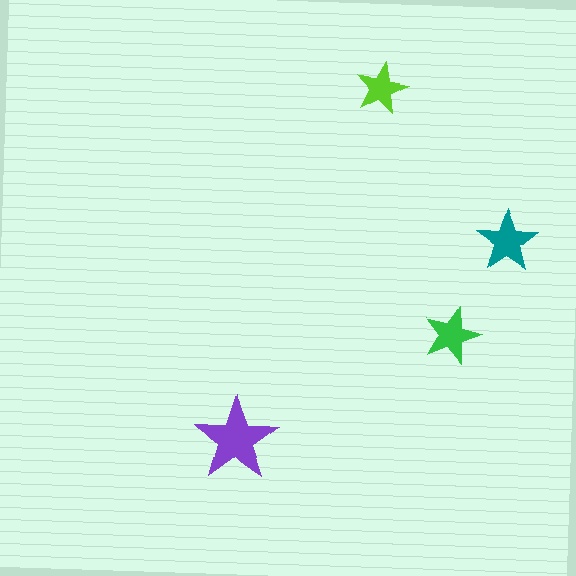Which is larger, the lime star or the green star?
The green one.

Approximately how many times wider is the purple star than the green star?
About 1.5 times wider.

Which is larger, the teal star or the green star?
The teal one.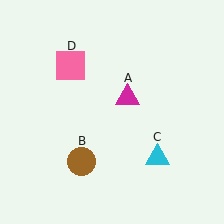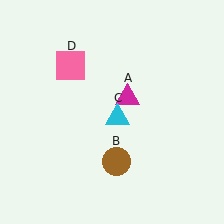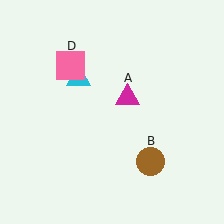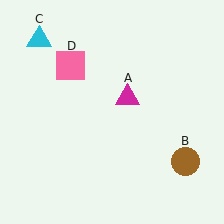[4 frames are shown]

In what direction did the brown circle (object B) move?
The brown circle (object B) moved right.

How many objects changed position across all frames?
2 objects changed position: brown circle (object B), cyan triangle (object C).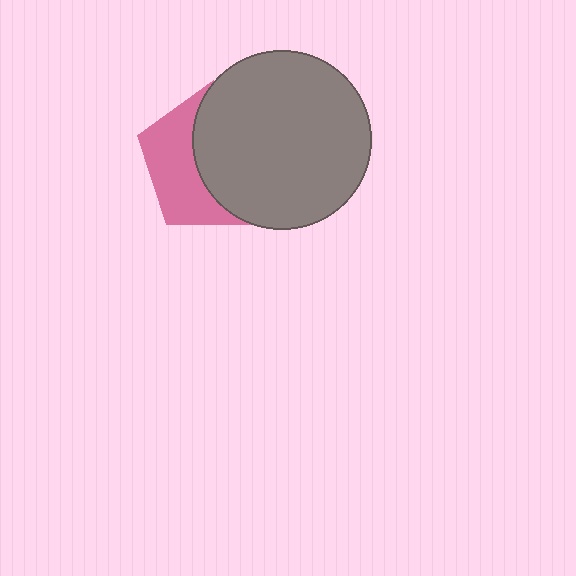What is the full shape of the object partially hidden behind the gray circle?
The partially hidden object is a pink pentagon.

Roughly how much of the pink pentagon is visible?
A small part of it is visible (roughly 42%).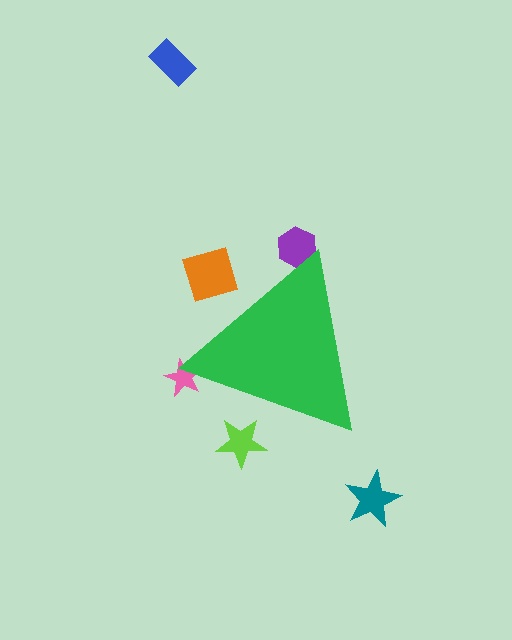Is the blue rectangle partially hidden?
No, the blue rectangle is fully visible.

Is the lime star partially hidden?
Yes, the lime star is partially hidden behind the green triangle.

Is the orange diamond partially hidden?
Yes, the orange diamond is partially hidden behind the green triangle.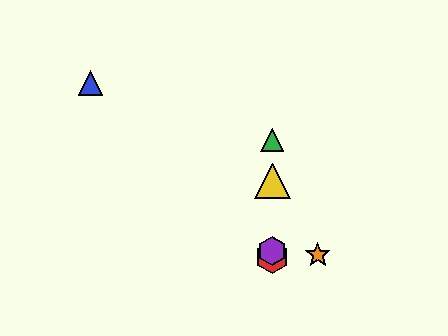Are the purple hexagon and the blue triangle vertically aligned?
No, the purple hexagon is at x≈272 and the blue triangle is at x≈90.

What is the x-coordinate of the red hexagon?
The red hexagon is at x≈272.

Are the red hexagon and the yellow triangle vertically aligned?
Yes, both are at x≈272.